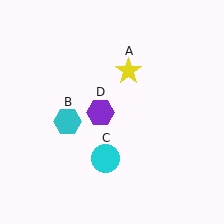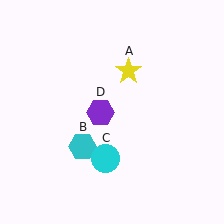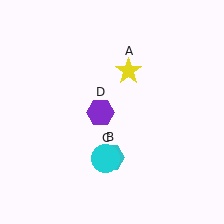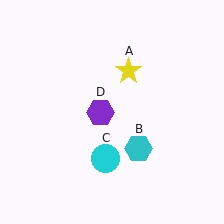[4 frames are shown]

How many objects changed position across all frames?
1 object changed position: cyan hexagon (object B).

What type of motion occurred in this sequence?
The cyan hexagon (object B) rotated counterclockwise around the center of the scene.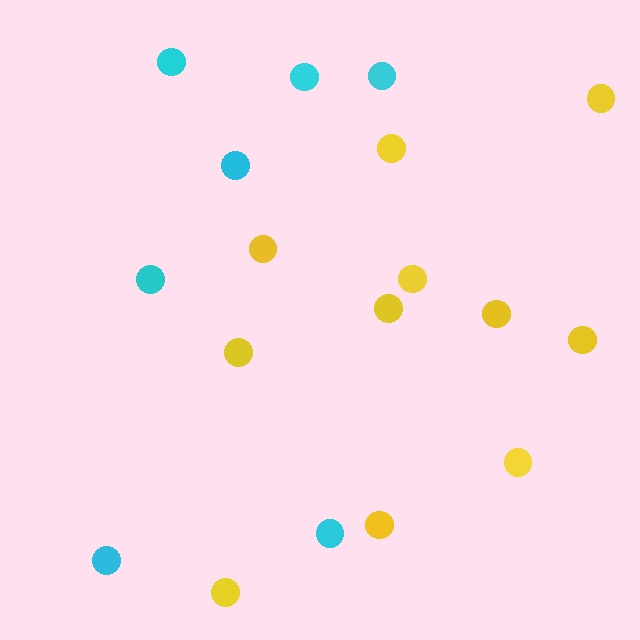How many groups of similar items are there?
There are 2 groups: one group of cyan circles (7) and one group of yellow circles (11).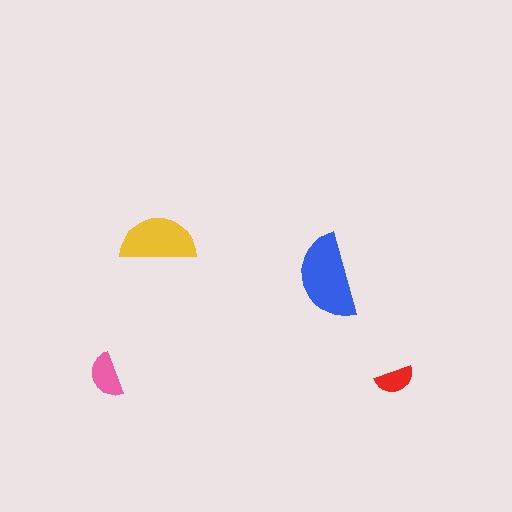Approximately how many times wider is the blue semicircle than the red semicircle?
About 2 times wider.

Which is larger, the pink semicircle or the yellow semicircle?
The yellow one.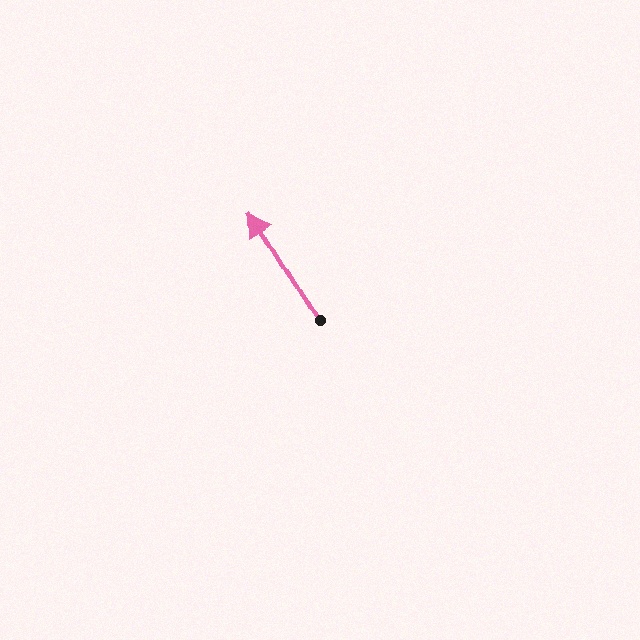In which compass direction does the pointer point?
Northwest.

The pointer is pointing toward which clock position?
Roughly 11 o'clock.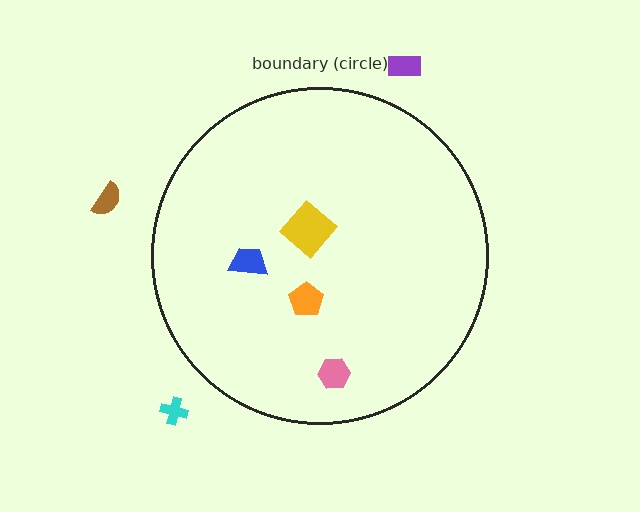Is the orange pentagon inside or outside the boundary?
Inside.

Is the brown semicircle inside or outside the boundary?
Outside.